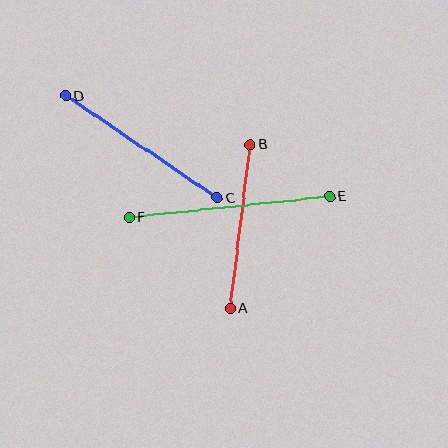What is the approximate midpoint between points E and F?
The midpoint is at approximately (230, 207) pixels.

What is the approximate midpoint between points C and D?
The midpoint is at approximately (142, 147) pixels.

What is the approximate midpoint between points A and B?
The midpoint is at approximately (240, 227) pixels.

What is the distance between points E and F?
The distance is approximately 202 pixels.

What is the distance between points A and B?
The distance is approximately 165 pixels.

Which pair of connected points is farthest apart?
Points E and F are farthest apart.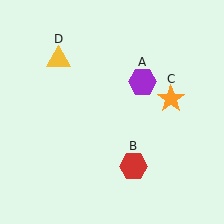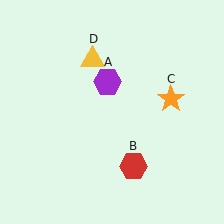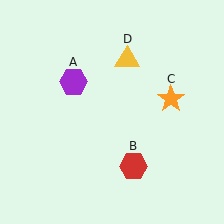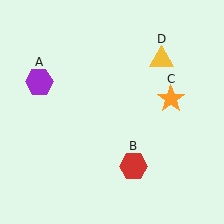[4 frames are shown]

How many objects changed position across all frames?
2 objects changed position: purple hexagon (object A), yellow triangle (object D).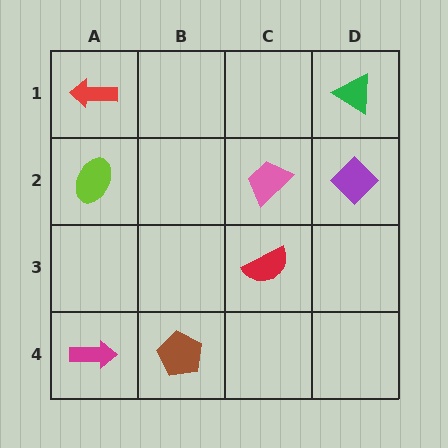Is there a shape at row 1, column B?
No, that cell is empty.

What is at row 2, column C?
A pink trapezoid.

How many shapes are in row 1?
2 shapes.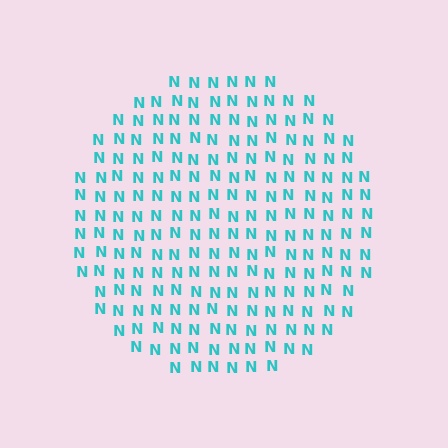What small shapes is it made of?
It is made of small letter N's.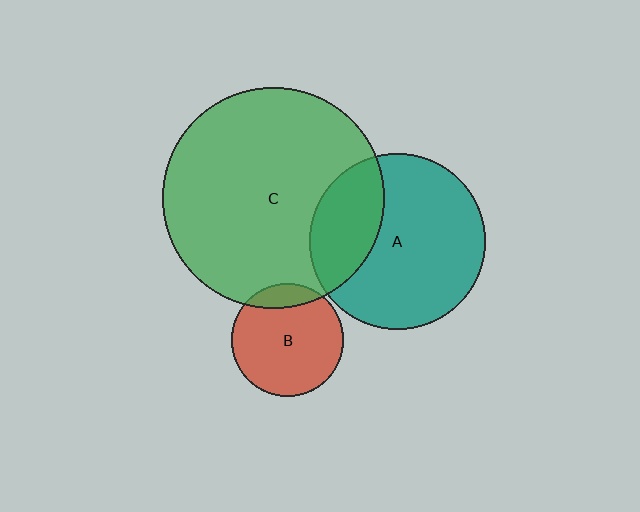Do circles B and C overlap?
Yes.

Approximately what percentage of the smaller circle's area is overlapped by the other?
Approximately 15%.